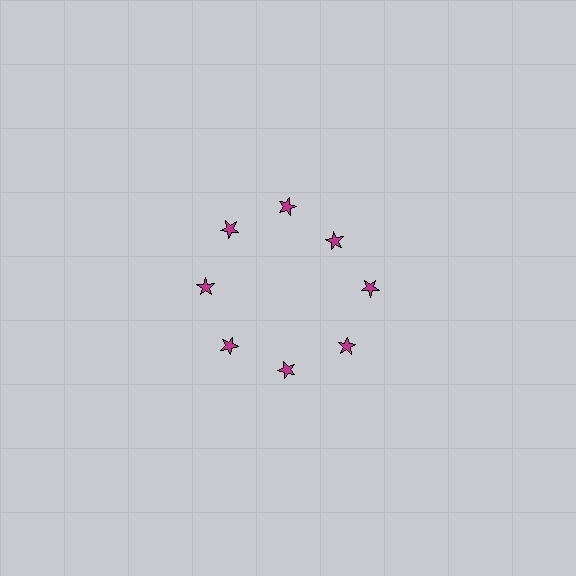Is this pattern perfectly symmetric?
No. The 8 magenta stars are arranged in a ring, but one element near the 2 o'clock position is pulled inward toward the center, breaking the 8-fold rotational symmetry.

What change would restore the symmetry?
The symmetry would be restored by moving it outward, back onto the ring so that all 8 stars sit at equal angles and equal distance from the center.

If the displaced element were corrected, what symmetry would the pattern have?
It would have 8-fold rotational symmetry — the pattern would map onto itself every 45 degrees.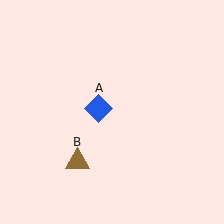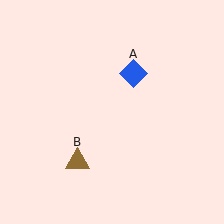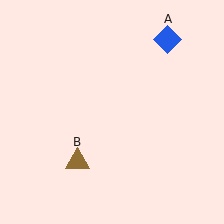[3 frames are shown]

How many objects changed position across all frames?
1 object changed position: blue diamond (object A).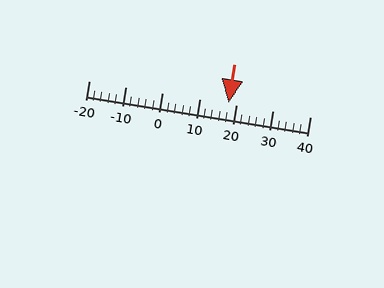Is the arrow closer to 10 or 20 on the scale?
The arrow is closer to 20.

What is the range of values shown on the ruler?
The ruler shows values from -20 to 40.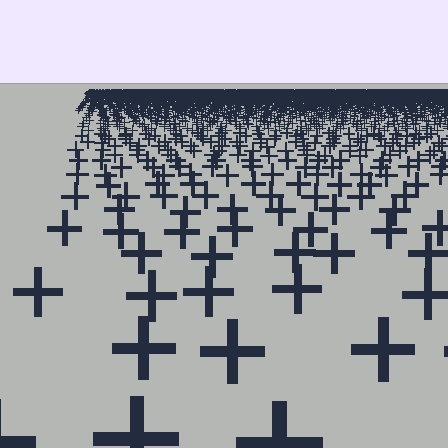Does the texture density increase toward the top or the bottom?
Density increases toward the top.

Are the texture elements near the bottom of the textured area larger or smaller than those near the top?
Larger. Near the bottom, elements are closer to the viewer and appear at a bigger on-screen size.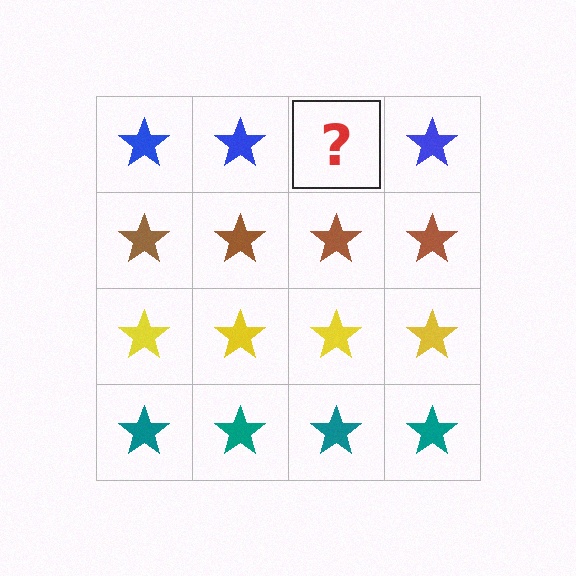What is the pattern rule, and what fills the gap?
The rule is that each row has a consistent color. The gap should be filled with a blue star.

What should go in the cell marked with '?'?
The missing cell should contain a blue star.